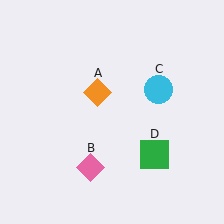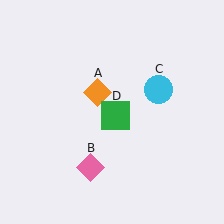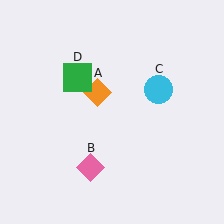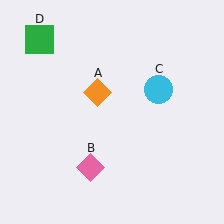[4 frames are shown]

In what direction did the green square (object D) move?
The green square (object D) moved up and to the left.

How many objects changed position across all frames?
1 object changed position: green square (object D).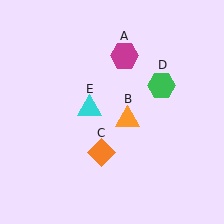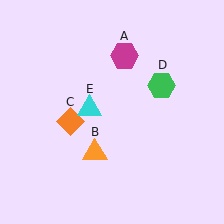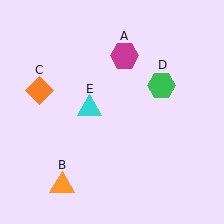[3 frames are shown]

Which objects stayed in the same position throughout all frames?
Magenta hexagon (object A) and green hexagon (object D) and cyan triangle (object E) remained stationary.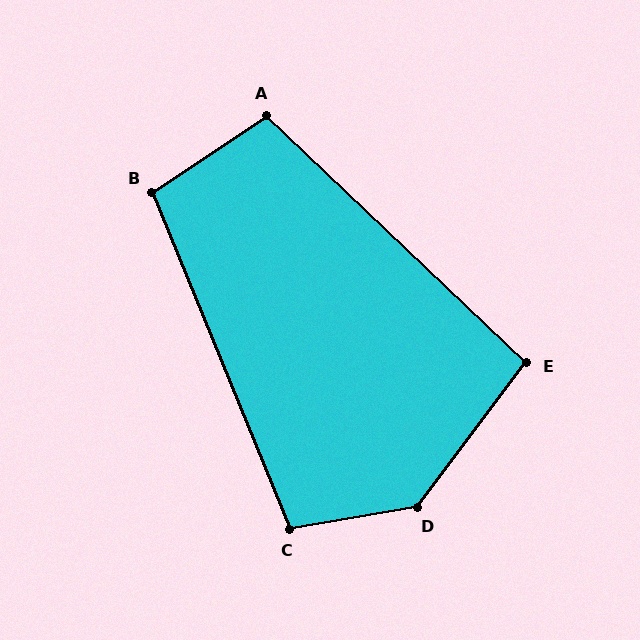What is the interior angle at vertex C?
Approximately 103 degrees (obtuse).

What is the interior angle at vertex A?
Approximately 103 degrees (obtuse).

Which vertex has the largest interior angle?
D, at approximately 137 degrees.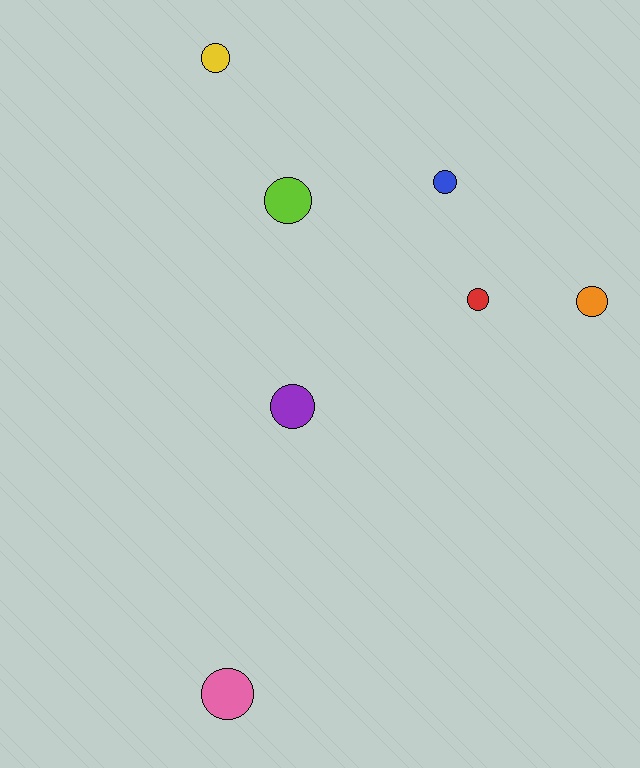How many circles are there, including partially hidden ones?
There are 7 circles.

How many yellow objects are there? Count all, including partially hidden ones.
There is 1 yellow object.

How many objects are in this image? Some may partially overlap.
There are 7 objects.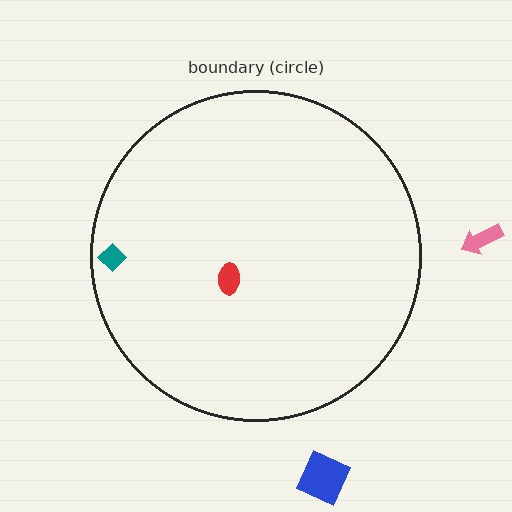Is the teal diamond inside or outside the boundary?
Inside.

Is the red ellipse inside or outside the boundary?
Inside.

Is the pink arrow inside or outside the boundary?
Outside.